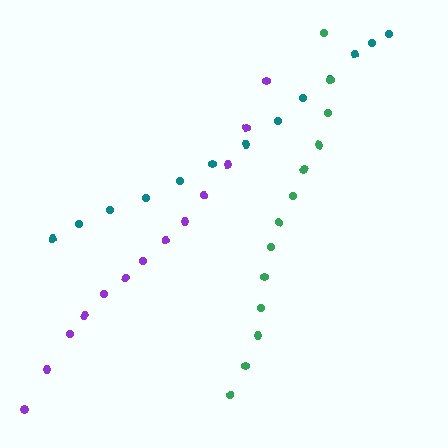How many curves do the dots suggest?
There are 3 distinct paths.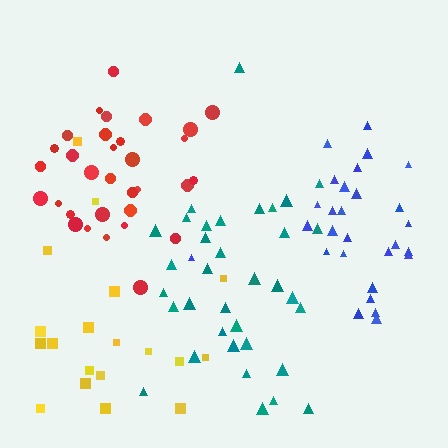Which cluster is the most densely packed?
Red.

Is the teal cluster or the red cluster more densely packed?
Red.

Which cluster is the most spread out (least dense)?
Yellow.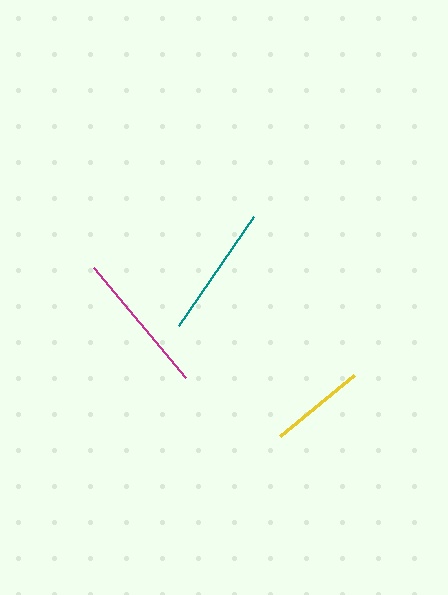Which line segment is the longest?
The magenta line is the longest at approximately 143 pixels.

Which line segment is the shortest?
The yellow line is the shortest at approximately 95 pixels.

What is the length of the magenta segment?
The magenta segment is approximately 143 pixels long.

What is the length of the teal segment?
The teal segment is approximately 132 pixels long.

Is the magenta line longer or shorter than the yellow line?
The magenta line is longer than the yellow line.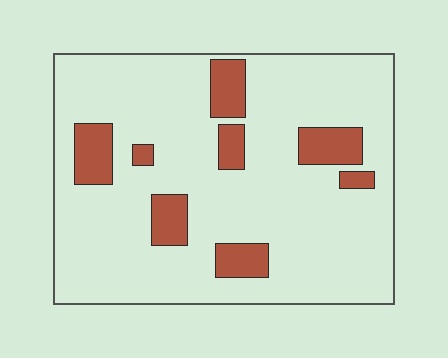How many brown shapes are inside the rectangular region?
8.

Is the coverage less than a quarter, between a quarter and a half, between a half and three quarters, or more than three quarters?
Less than a quarter.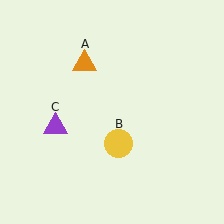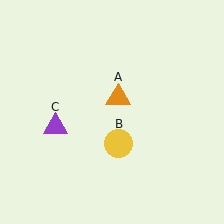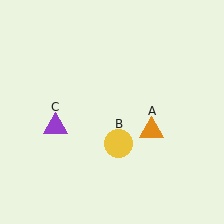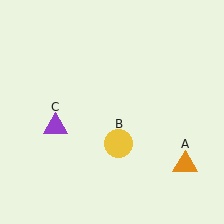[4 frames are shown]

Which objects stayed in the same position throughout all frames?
Yellow circle (object B) and purple triangle (object C) remained stationary.